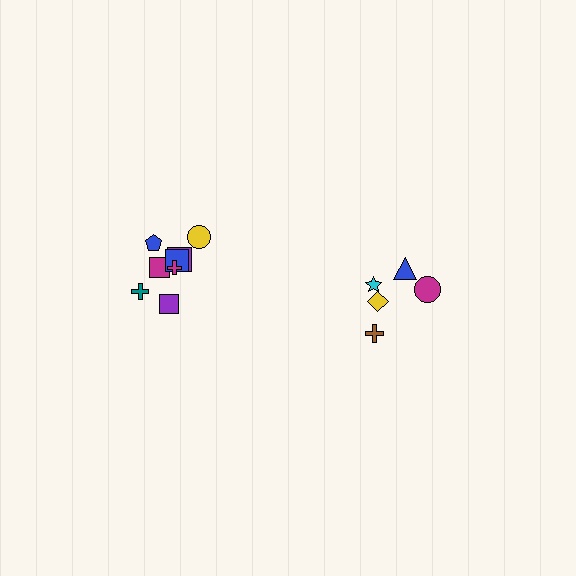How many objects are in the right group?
There are 5 objects.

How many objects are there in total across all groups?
There are 13 objects.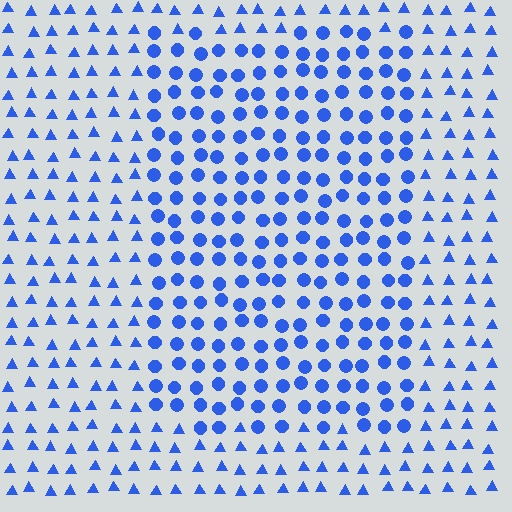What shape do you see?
I see a rectangle.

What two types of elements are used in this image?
The image uses circles inside the rectangle region and triangles outside it.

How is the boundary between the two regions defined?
The boundary is defined by a change in element shape: circles inside vs. triangles outside. All elements share the same color and spacing.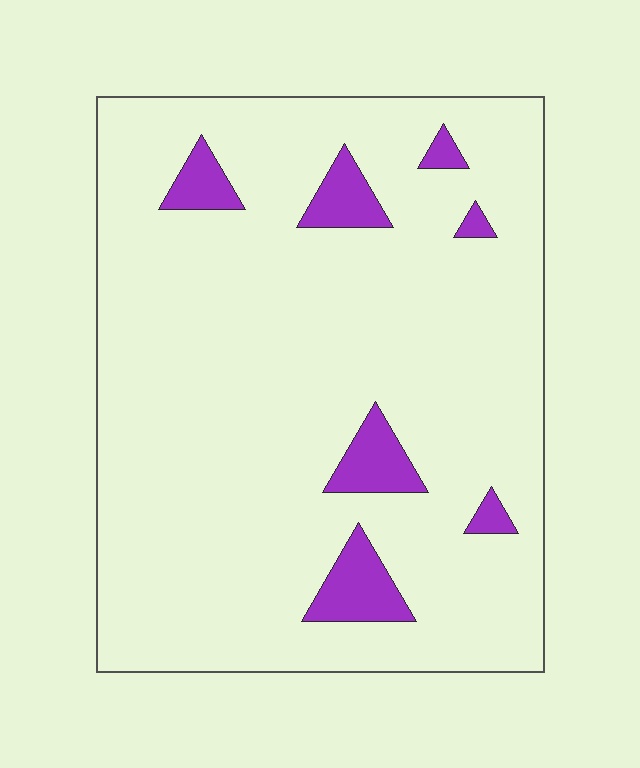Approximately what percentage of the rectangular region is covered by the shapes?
Approximately 10%.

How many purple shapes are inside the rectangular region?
7.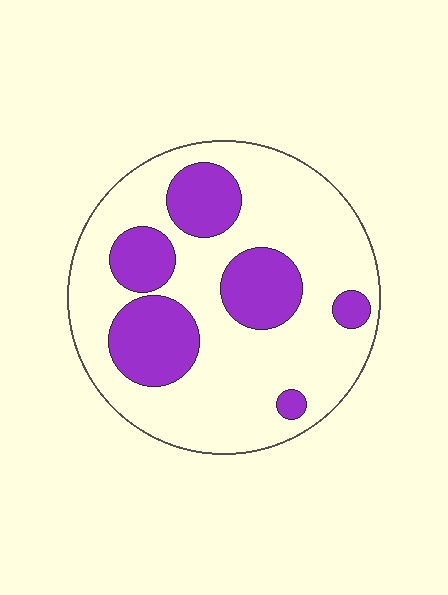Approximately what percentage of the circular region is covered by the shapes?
Approximately 30%.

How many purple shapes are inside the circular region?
6.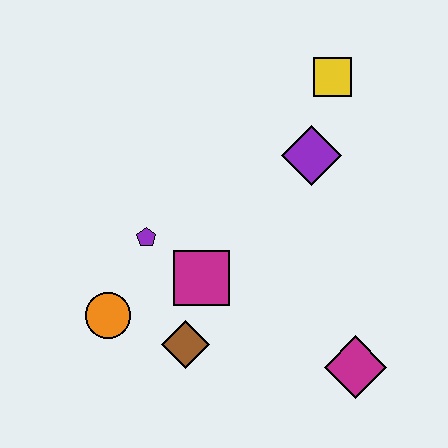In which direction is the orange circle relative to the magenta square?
The orange circle is to the left of the magenta square.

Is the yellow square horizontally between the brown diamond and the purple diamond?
No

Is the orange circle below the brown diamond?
No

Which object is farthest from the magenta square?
The yellow square is farthest from the magenta square.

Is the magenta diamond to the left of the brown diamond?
No